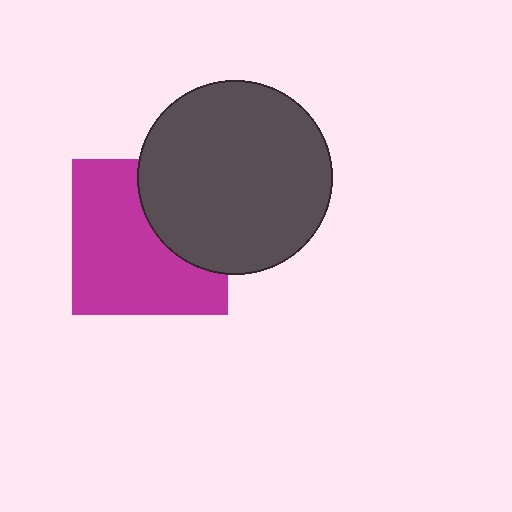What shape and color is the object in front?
The object in front is a dark gray circle.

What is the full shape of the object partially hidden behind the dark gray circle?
The partially hidden object is a magenta square.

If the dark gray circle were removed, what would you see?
You would see the complete magenta square.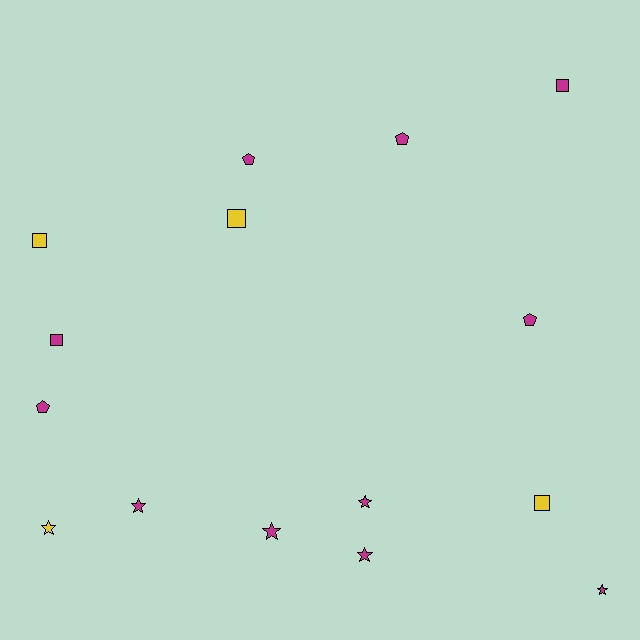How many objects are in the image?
There are 15 objects.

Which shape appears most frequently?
Star, with 6 objects.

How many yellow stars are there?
There is 1 yellow star.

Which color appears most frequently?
Magenta, with 11 objects.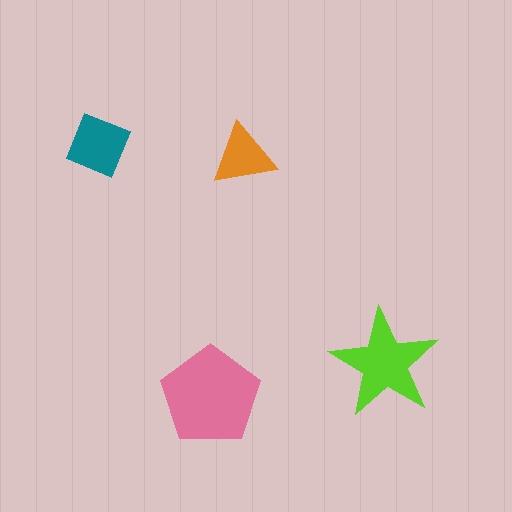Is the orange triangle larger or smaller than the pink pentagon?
Smaller.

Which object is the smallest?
The orange triangle.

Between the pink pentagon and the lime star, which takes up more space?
The pink pentagon.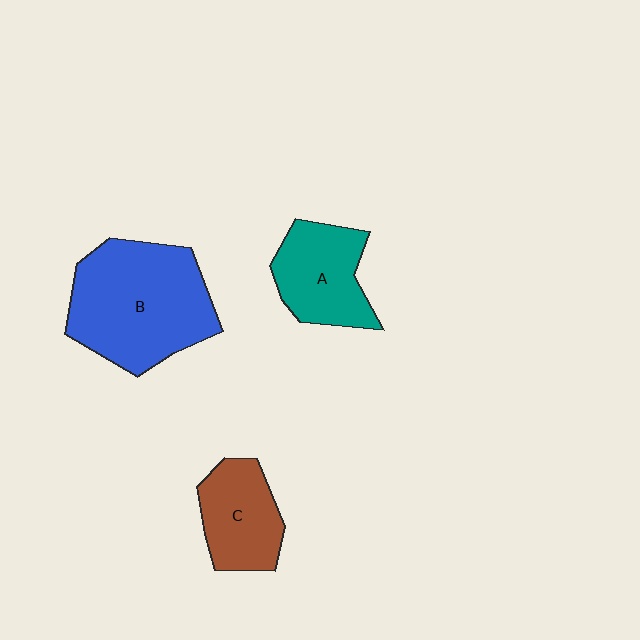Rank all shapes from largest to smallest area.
From largest to smallest: B (blue), A (teal), C (brown).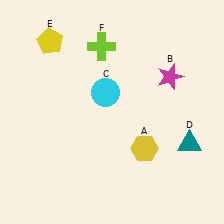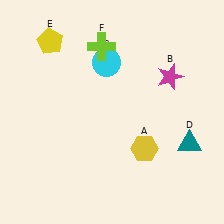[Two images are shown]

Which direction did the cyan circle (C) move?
The cyan circle (C) moved up.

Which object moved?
The cyan circle (C) moved up.